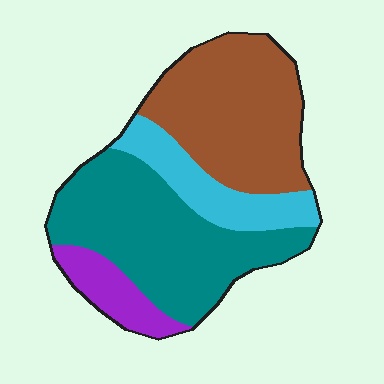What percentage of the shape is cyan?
Cyan covers 15% of the shape.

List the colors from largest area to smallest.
From largest to smallest: teal, brown, cyan, purple.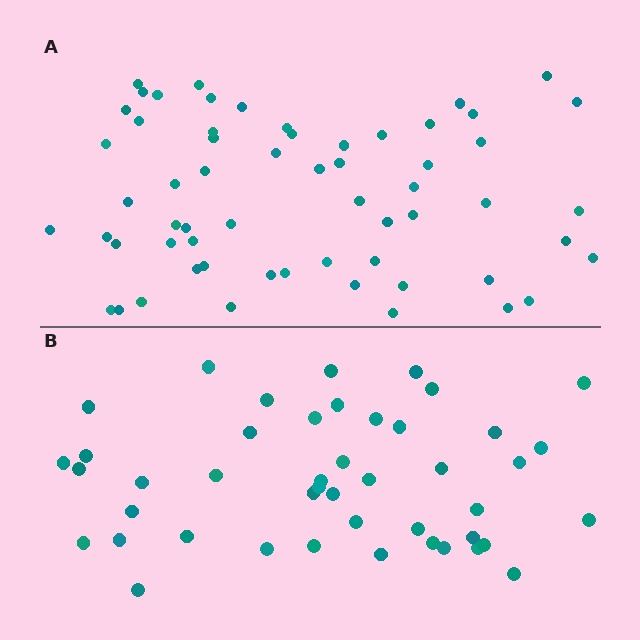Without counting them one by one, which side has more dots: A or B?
Region A (the top region) has more dots.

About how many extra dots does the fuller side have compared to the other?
Region A has approximately 15 more dots than region B.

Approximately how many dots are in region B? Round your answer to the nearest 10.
About 40 dots. (The exact count is 45, which rounds to 40.)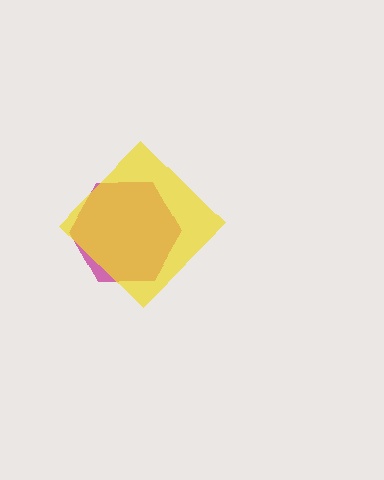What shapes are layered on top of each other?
The layered shapes are: a magenta hexagon, a yellow diamond.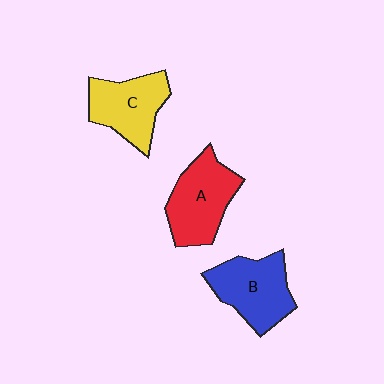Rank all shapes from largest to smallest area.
From largest to smallest: A (red), B (blue), C (yellow).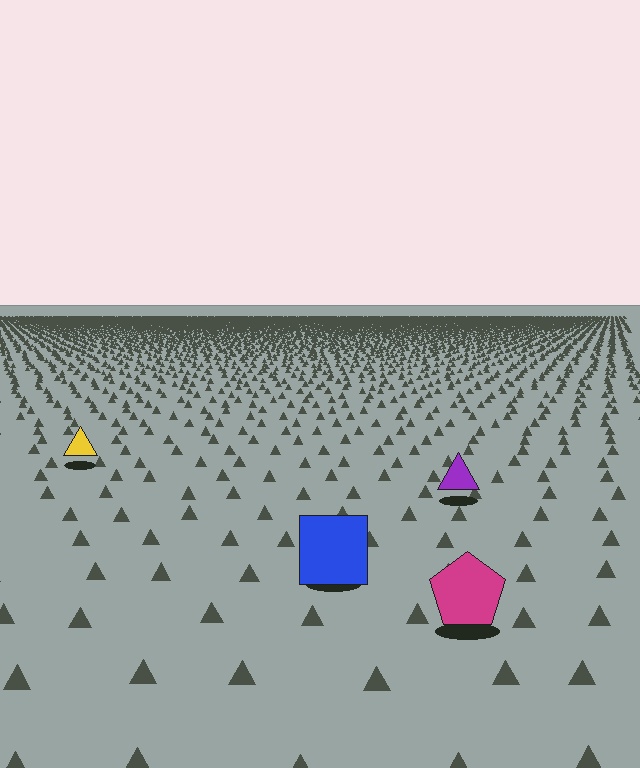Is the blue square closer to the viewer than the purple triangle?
Yes. The blue square is closer — you can tell from the texture gradient: the ground texture is coarser near it.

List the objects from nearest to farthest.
From nearest to farthest: the magenta pentagon, the blue square, the purple triangle, the yellow triangle.